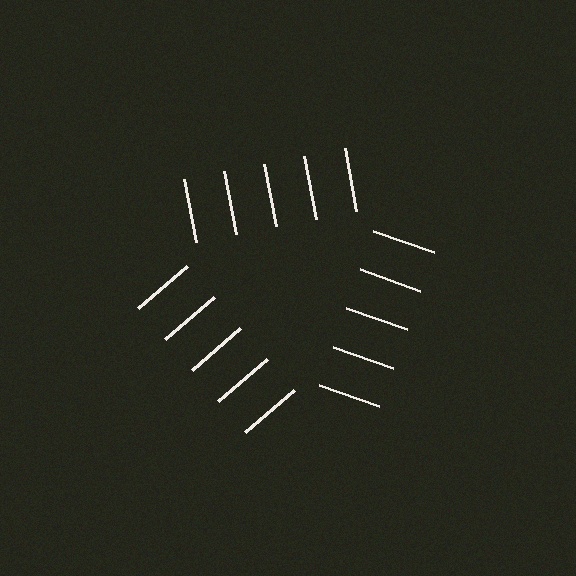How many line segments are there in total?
15 — 5 along each of the 3 edges.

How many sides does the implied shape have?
3 sides — the line-ends trace a triangle.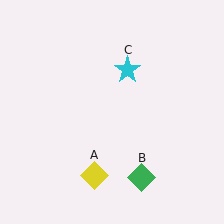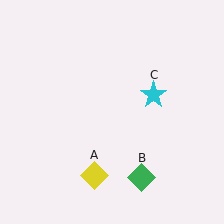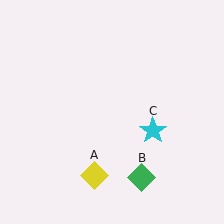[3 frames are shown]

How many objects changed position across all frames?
1 object changed position: cyan star (object C).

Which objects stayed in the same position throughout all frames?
Yellow diamond (object A) and green diamond (object B) remained stationary.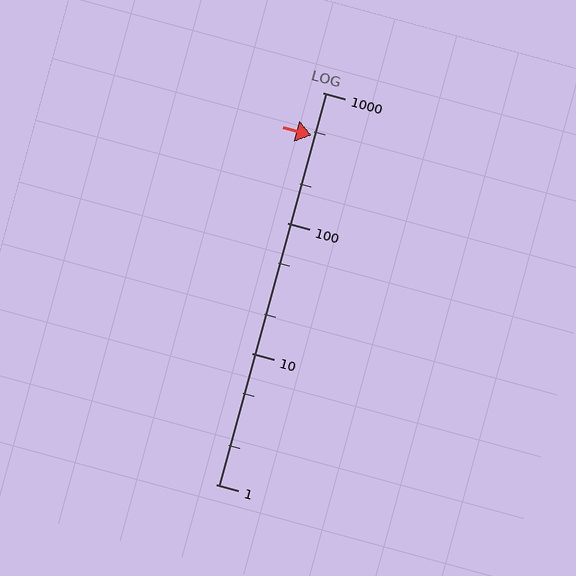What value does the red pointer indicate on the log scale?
The pointer indicates approximately 470.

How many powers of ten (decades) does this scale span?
The scale spans 3 decades, from 1 to 1000.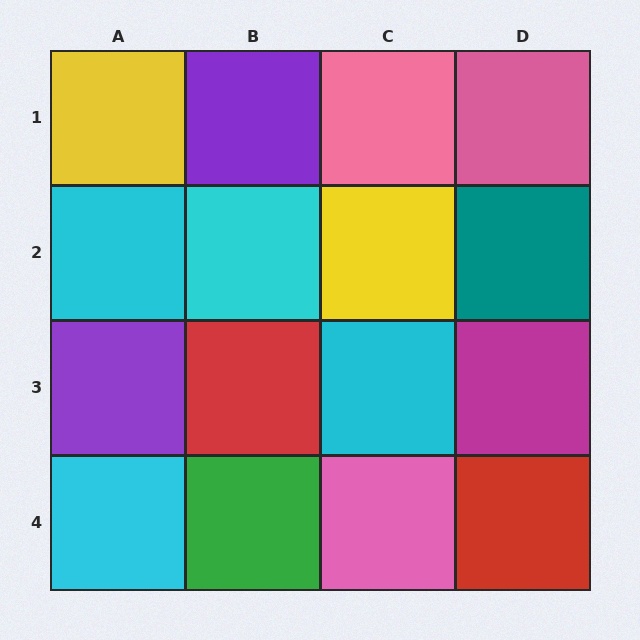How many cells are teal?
1 cell is teal.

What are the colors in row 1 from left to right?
Yellow, purple, pink, pink.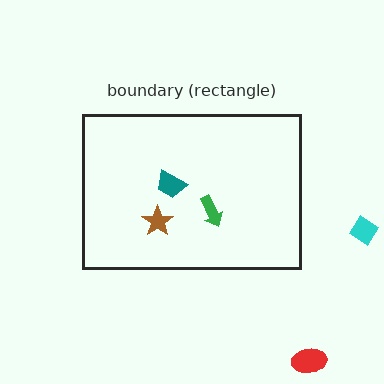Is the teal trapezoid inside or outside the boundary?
Inside.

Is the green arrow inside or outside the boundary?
Inside.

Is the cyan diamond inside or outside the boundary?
Outside.